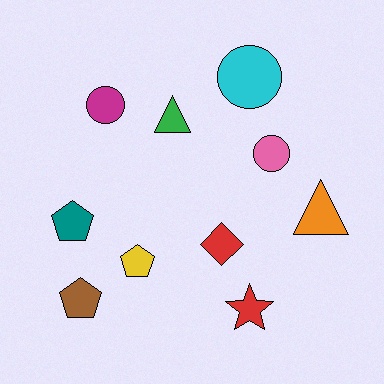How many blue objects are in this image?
There are no blue objects.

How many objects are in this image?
There are 10 objects.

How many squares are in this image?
There are no squares.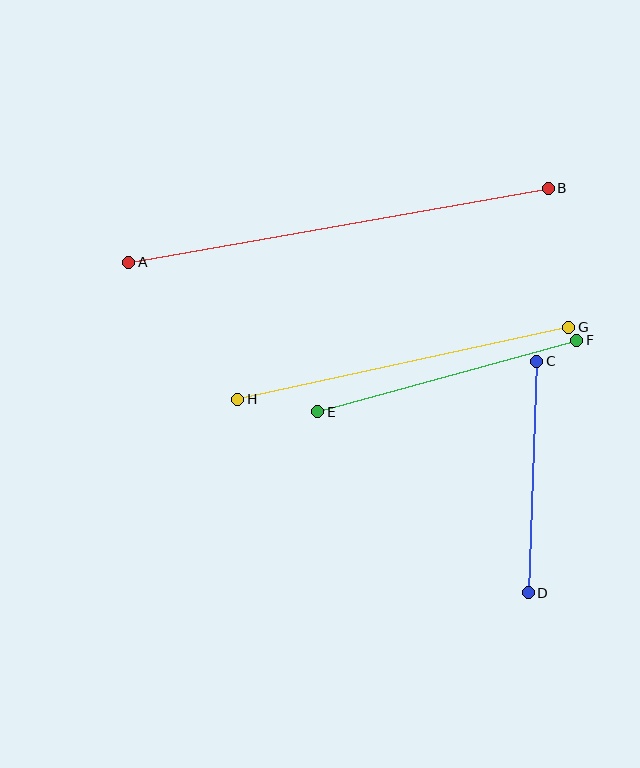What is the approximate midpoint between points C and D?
The midpoint is at approximately (532, 477) pixels.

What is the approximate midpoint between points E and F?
The midpoint is at approximately (447, 376) pixels.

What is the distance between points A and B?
The distance is approximately 426 pixels.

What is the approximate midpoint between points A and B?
The midpoint is at approximately (338, 225) pixels.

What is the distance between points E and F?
The distance is approximately 269 pixels.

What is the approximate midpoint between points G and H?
The midpoint is at approximately (403, 363) pixels.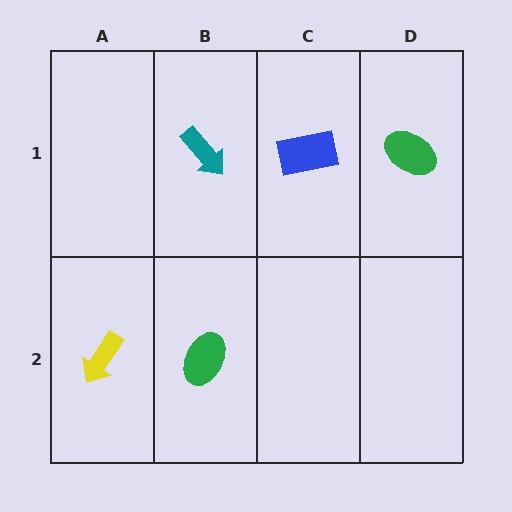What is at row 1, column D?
A green ellipse.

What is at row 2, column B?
A green ellipse.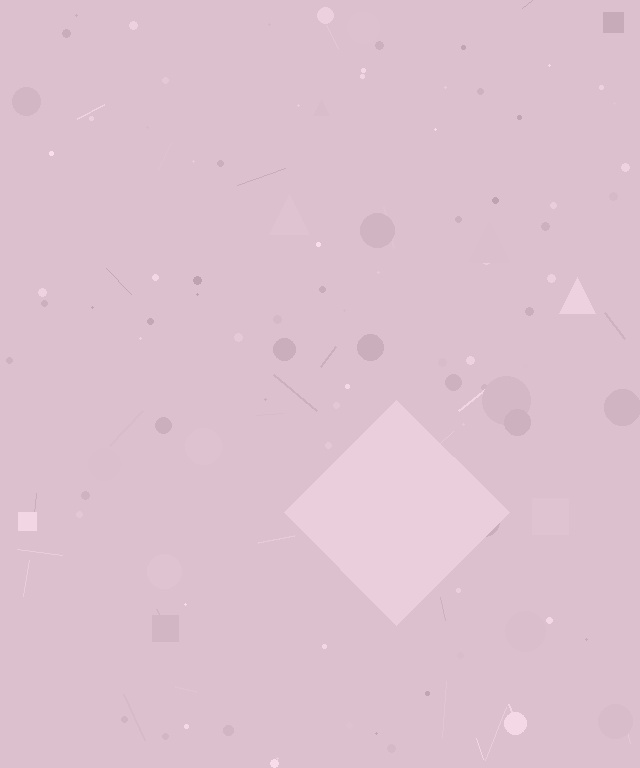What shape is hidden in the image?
A diamond is hidden in the image.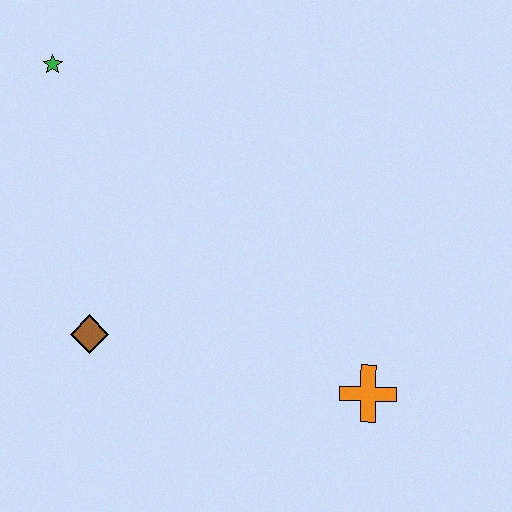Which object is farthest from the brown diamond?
The orange cross is farthest from the brown diamond.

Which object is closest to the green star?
The brown diamond is closest to the green star.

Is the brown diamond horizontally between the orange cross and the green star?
Yes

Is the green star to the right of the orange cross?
No